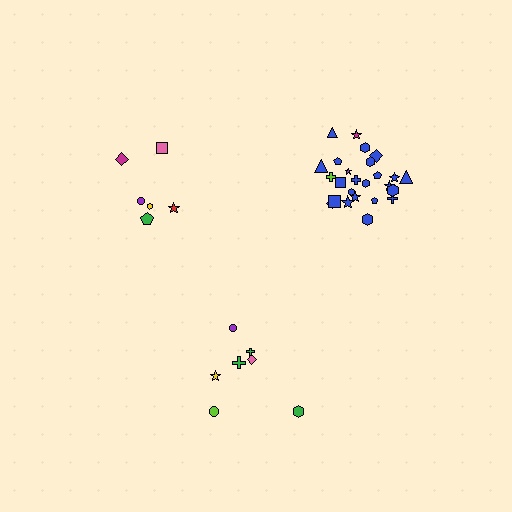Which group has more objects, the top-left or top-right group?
The top-right group.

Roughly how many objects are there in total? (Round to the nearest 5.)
Roughly 40 objects in total.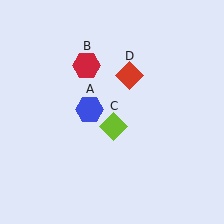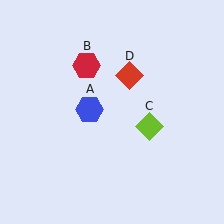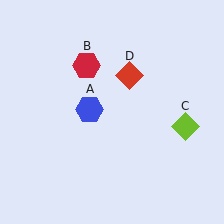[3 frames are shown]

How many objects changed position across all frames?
1 object changed position: lime diamond (object C).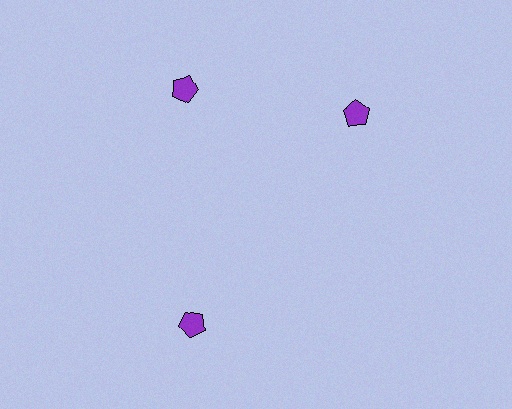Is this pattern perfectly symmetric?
No. The 3 purple pentagons are arranged in a ring, but one element near the 3 o'clock position is rotated out of alignment along the ring, breaking the 3-fold rotational symmetry.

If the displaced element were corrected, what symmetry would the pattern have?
It would have 3-fold rotational symmetry — the pattern would map onto itself every 120 degrees.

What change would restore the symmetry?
The symmetry would be restored by rotating it back into even spacing with its neighbors so that all 3 pentagons sit at equal angles and equal distance from the center.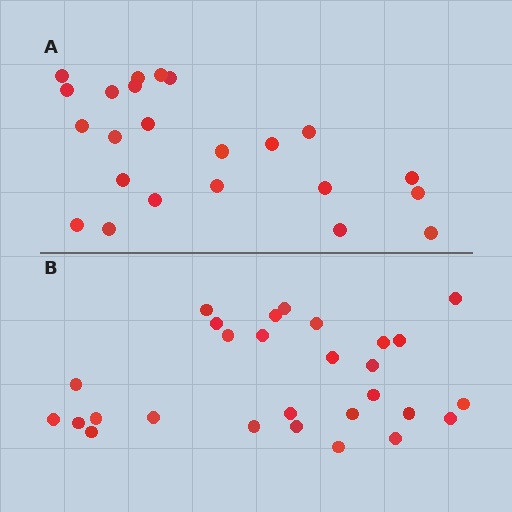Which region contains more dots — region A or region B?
Region B (the bottom region) has more dots.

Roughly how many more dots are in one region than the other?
Region B has about 5 more dots than region A.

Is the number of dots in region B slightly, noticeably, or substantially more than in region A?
Region B has only slightly more — the two regions are fairly close. The ratio is roughly 1.2 to 1.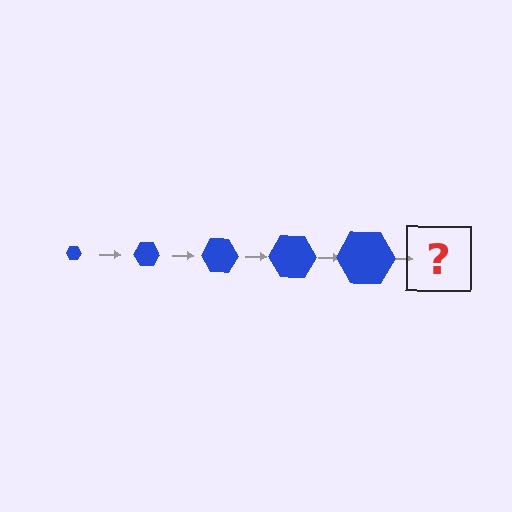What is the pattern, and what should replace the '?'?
The pattern is that the hexagon gets progressively larger each step. The '?' should be a blue hexagon, larger than the previous one.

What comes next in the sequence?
The next element should be a blue hexagon, larger than the previous one.